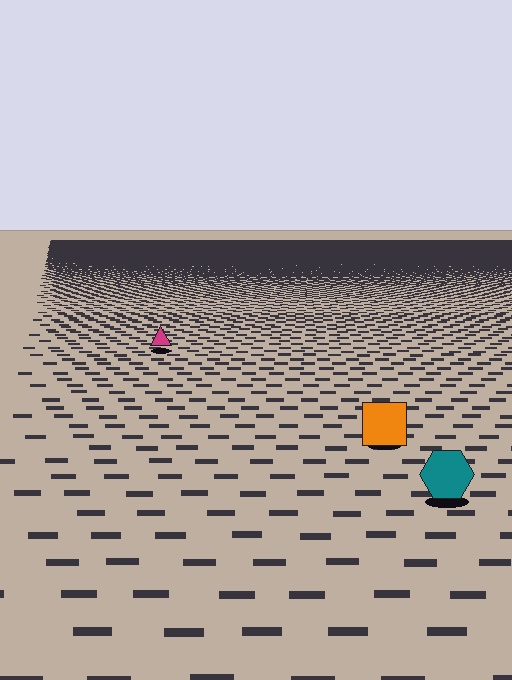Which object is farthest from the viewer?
The magenta triangle is farthest from the viewer. It appears smaller and the ground texture around it is denser.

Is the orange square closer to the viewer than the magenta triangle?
Yes. The orange square is closer — you can tell from the texture gradient: the ground texture is coarser near it.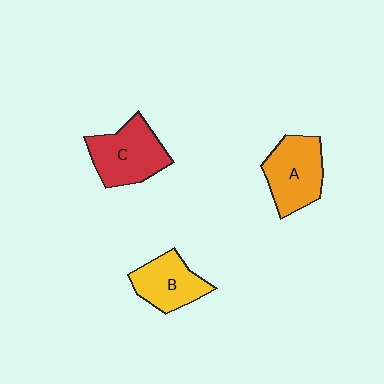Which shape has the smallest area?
Shape B (yellow).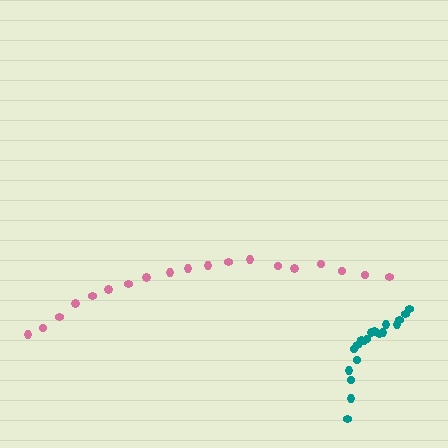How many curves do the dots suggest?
There are 2 distinct paths.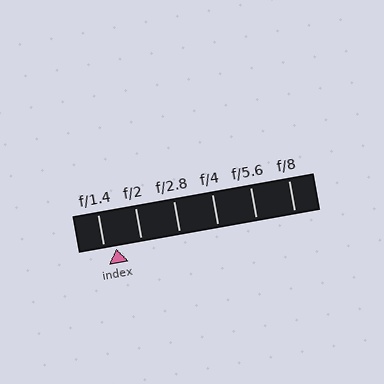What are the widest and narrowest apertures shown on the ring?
The widest aperture shown is f/1.4 and the narrowest is f/8.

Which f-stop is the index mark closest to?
The index mark is closest to f/1.4.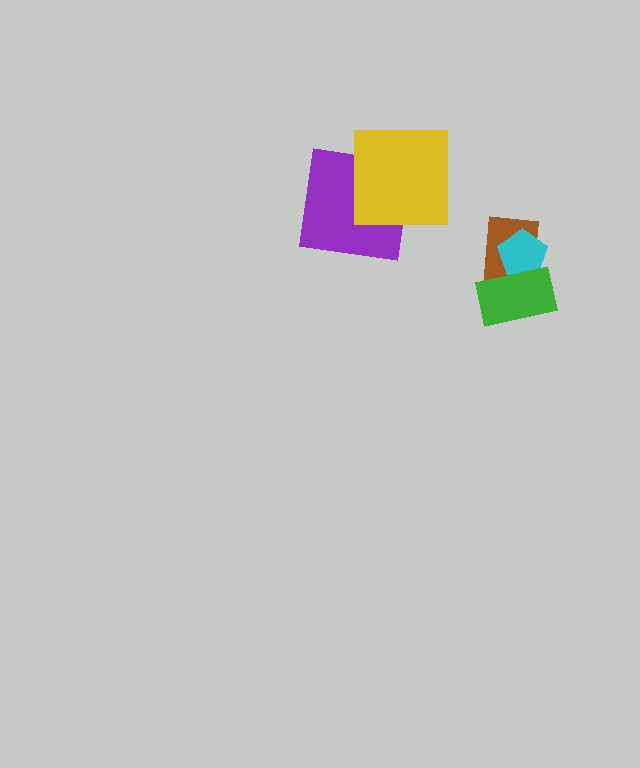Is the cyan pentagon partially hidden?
Yes, it is partially covered by another shape.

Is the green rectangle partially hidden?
No, no other shape covers it.